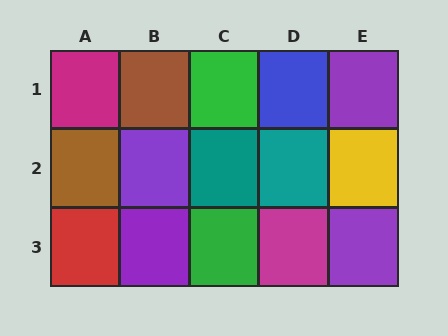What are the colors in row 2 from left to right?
Brown, purple, teal, teal, yellow.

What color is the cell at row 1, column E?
Purple.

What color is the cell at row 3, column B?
Purple.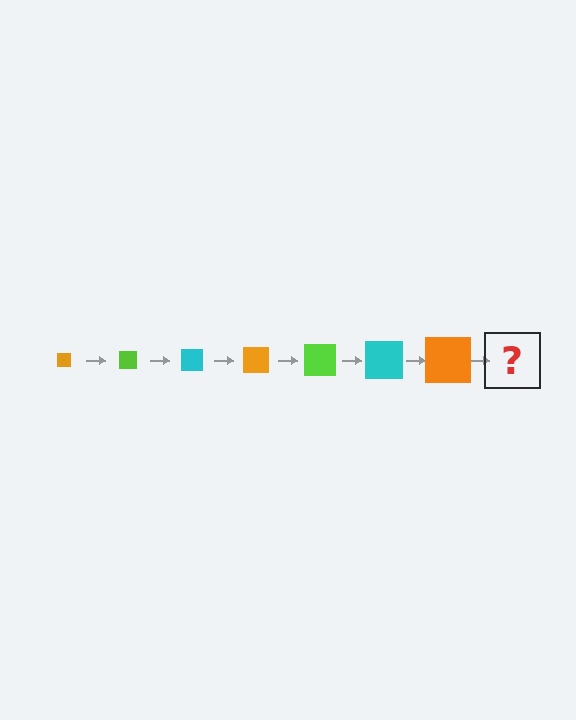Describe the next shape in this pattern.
It should be a lime square, larger than the previous one.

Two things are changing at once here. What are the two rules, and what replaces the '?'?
The two rules are that the square grows larger each step and the color cycles through orange, lime, and cyan. The '?' should be a lime square, larger than the previous one.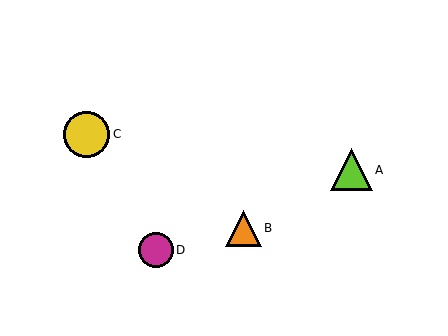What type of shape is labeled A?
Shape A is a lime triangle.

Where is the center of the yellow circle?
The center of the yellow circle is at (87, 134).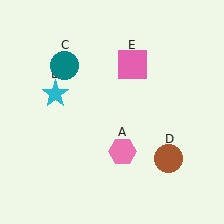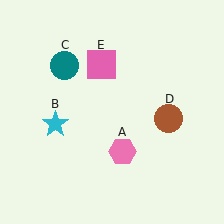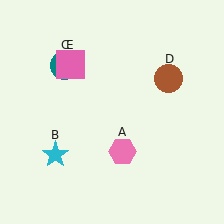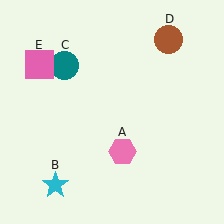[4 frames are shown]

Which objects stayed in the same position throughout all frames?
Pink hexagon (object A) and teal circle (object C) remained stationary.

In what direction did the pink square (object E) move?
The pink square (object E) moved left.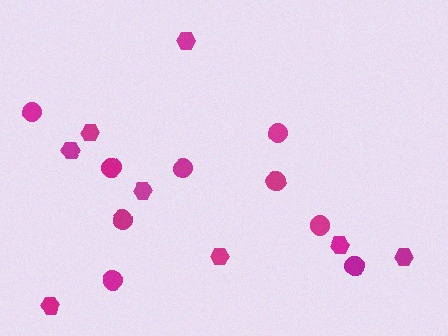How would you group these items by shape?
There are 2 groups: one group of circles (9) and one group of hexagons (8).